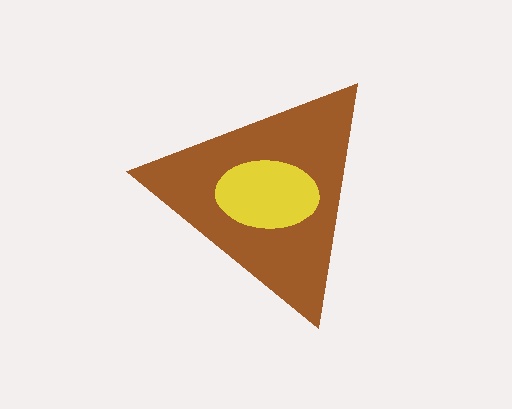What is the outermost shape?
The brown triangle.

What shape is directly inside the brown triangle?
The yellow ellipse.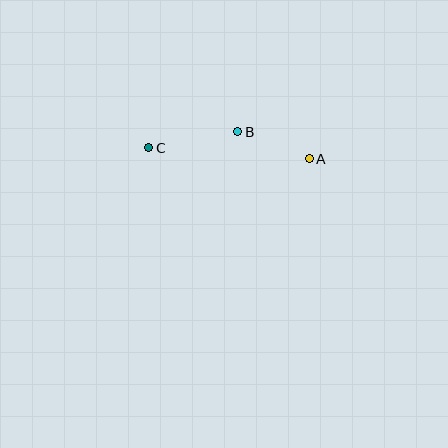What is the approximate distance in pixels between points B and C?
The distance between B and C is approximately 90 pixels.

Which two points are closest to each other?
Points A and B are closest to each other.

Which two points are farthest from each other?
Points A and C are farthest from each other.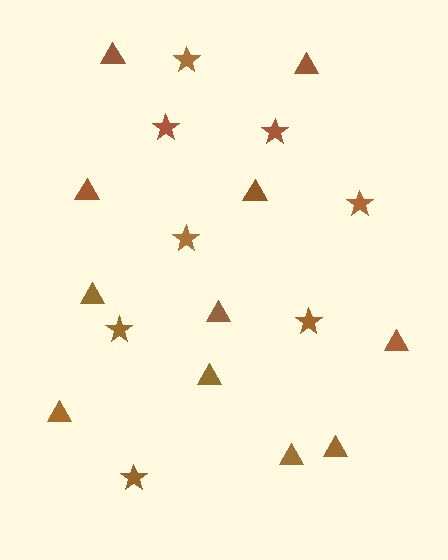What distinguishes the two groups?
There are 2 groups: one group of triangles (11) and one group of stars (8).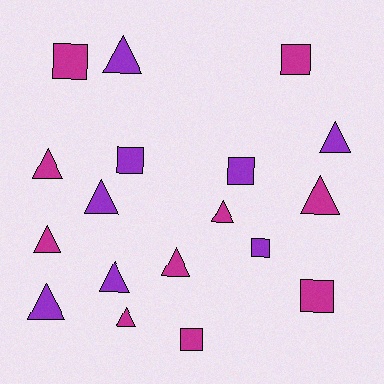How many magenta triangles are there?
There are 6 magenta triangles.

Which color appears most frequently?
Magenta, with 10 objects.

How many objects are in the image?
There are 18 objects.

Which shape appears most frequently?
Triangle, with 11 objects.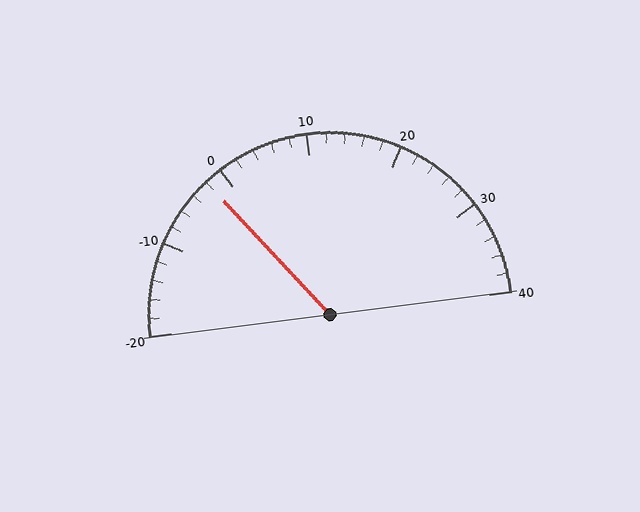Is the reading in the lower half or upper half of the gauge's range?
The reading is in the lower half of the range (-20 to 40).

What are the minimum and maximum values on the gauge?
The gauge ranges from -20 to 40.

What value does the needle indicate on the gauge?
The needle indicates approximately -2.